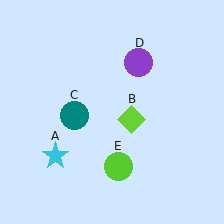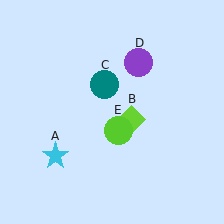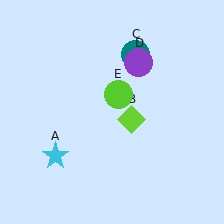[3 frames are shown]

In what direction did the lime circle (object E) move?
The lime circle (object E) moved up.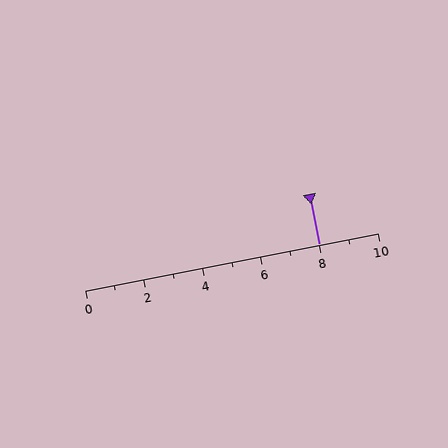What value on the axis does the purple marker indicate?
The marker indicates approximately 8.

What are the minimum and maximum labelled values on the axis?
The axis runs from 0 to 10.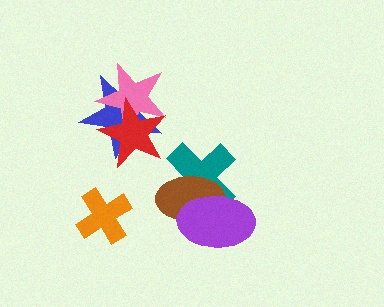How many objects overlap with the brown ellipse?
2 objects overlap with the brown ellipse.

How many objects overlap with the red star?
2 objects overlap with the red star.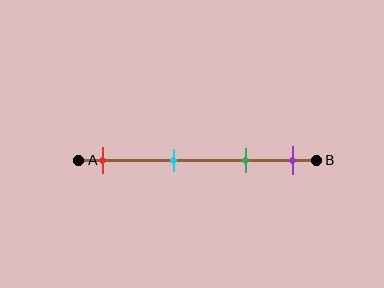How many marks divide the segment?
There are 4 marks dividing the segment.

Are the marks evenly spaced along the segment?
No, the marks are not evenly spaced.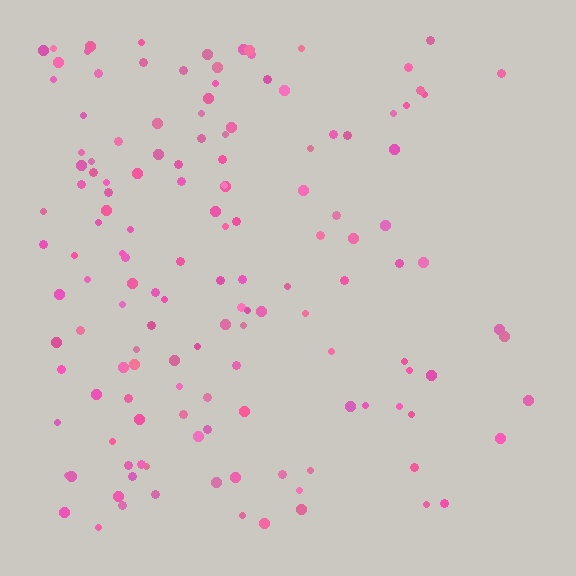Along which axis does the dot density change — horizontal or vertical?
Horizontal.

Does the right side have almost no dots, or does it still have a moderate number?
Still a moderate number, just noticeably fewer than the left.